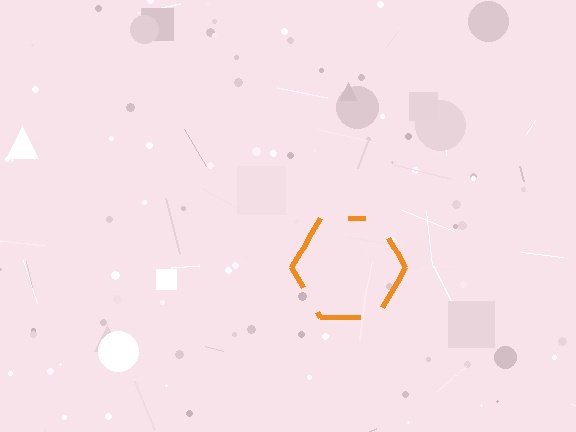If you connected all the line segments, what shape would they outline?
They would outline a hexagon.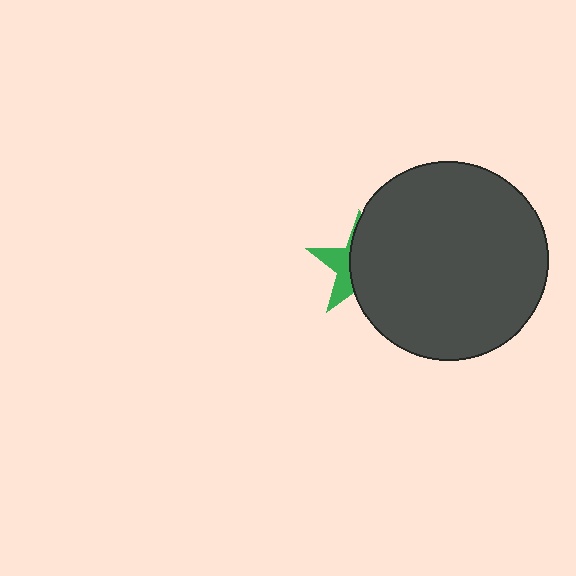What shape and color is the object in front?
The object in front is a dark gray circle.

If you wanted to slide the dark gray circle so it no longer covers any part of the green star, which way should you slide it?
Slide it right — that is the most direct way to separate the two shapes.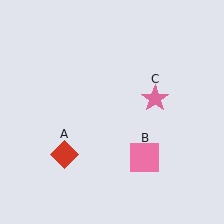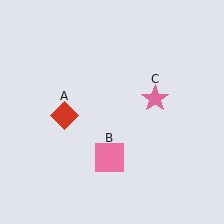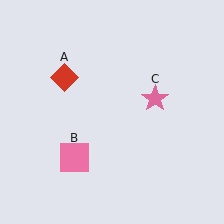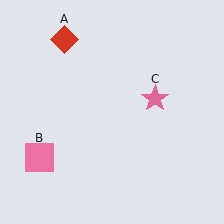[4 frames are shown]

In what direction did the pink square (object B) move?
The pink square (object B) moved left.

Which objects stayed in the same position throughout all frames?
Pink star (object C) remained stationary.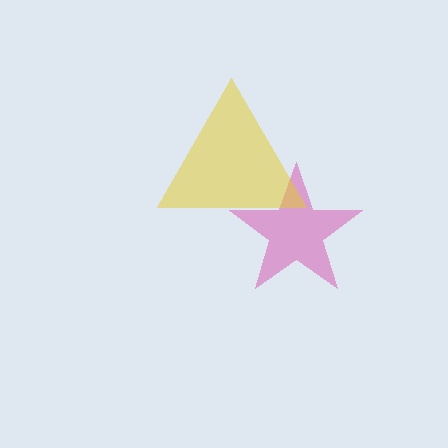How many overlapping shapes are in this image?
There are 2 overlapping shapes in the image.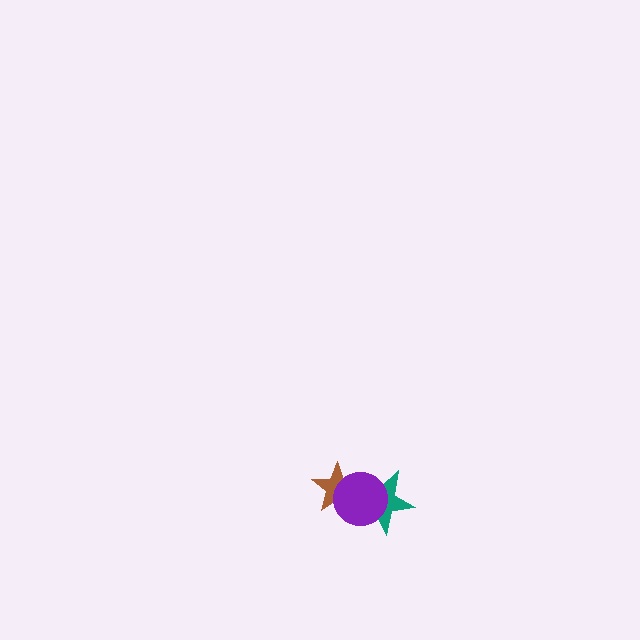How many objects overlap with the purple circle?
2 objects overlap with the purple circle.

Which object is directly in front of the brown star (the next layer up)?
The teal star is directly in front of the brown star.